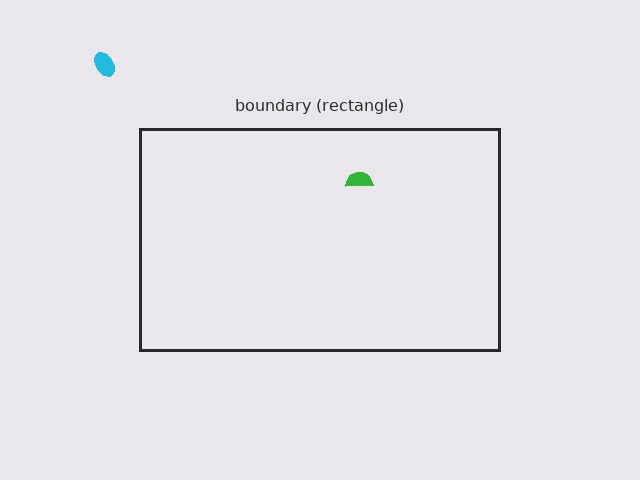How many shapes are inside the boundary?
1 inside, 1 outside.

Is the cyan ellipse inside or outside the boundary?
Outside.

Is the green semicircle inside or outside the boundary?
Inside.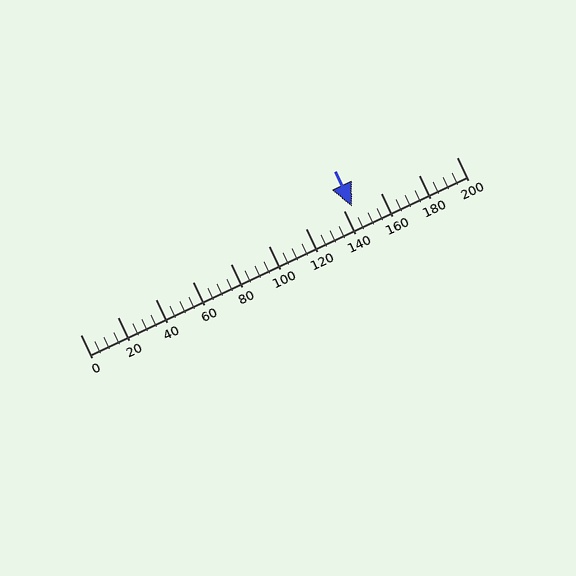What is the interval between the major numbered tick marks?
The major tick marks are spaced 20 units apart.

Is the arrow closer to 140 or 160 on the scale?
The arrow is closer to 140.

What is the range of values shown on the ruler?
The ruler shows values from 0 to 200.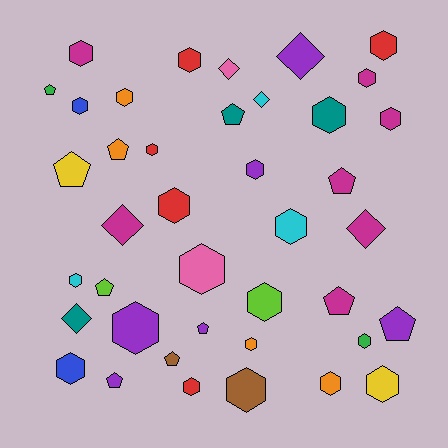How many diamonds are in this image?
There are 6 diamonds.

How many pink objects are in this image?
There are 2 pink objects.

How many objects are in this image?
There are 40 objects.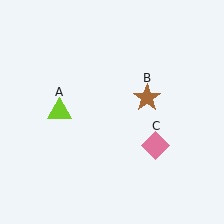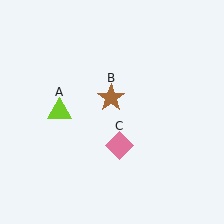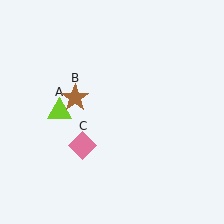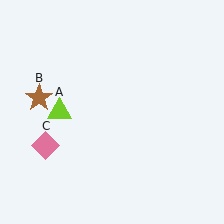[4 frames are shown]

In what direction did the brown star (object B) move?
The brown star (object B) moved left.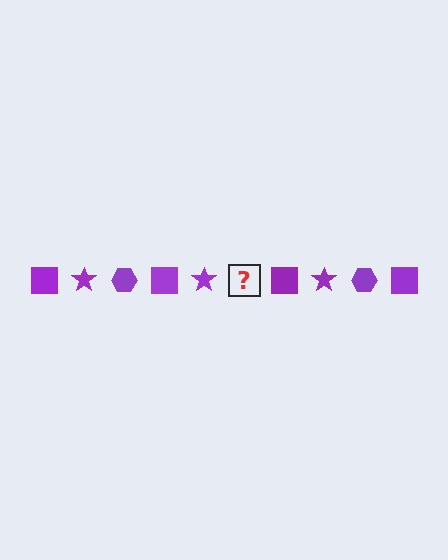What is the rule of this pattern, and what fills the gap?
The rule is that the pattern cycles through square, star, hexagon shapes in purple. The gap should be filled with a purple hexagon.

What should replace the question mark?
The question mark should be replaced with a purple hexagon.